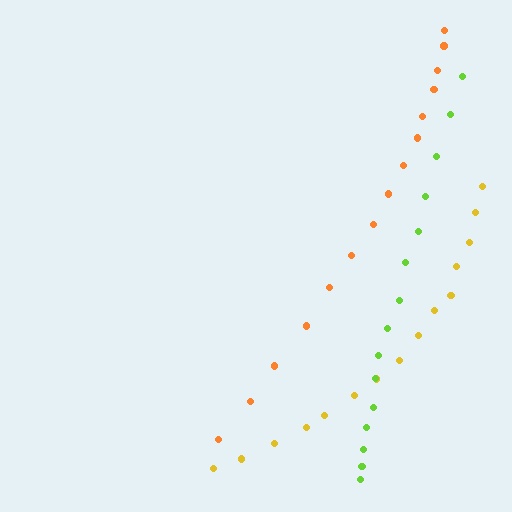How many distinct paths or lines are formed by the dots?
There are 3 distinct paths.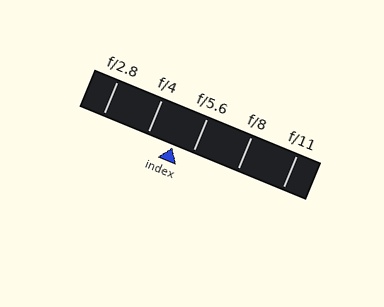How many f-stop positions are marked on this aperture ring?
There are 5 f-stop positions marked.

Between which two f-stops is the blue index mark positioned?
The index mark is between f/4 and f/5.6.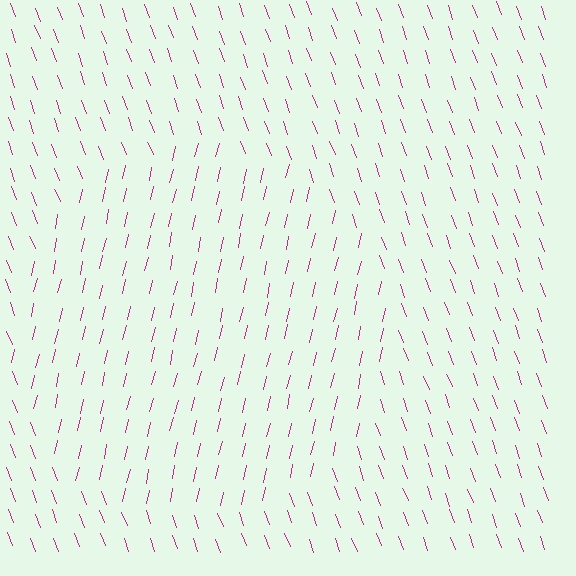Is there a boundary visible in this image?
Yes, there is a texture boundary formed by a change in line orientation.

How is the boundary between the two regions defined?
The boundary is defined purely by a change in line orientation (approximately 33 degrees difference). All lines are the same color and thickness.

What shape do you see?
I see a circle.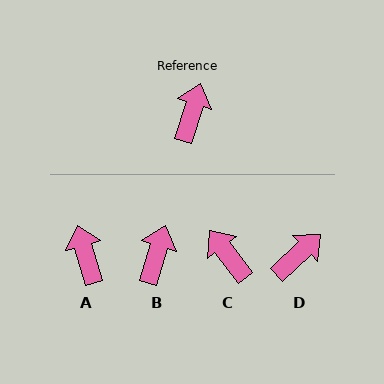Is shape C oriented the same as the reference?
No, it is off by about 55 degrees.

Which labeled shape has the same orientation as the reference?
B.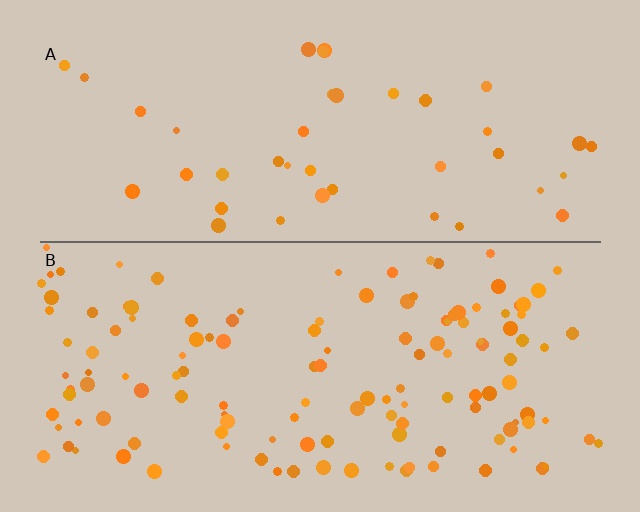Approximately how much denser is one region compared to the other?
Approximately 3.2× — region B over region A.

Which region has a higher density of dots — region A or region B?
B (the bottom).